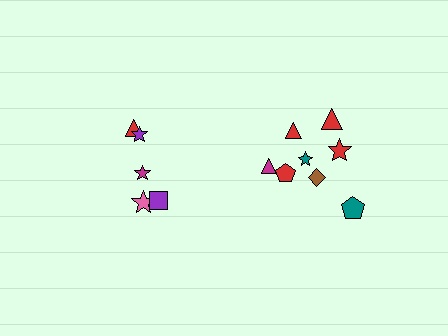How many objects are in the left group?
There are 5 objects.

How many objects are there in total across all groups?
There are 13 objects.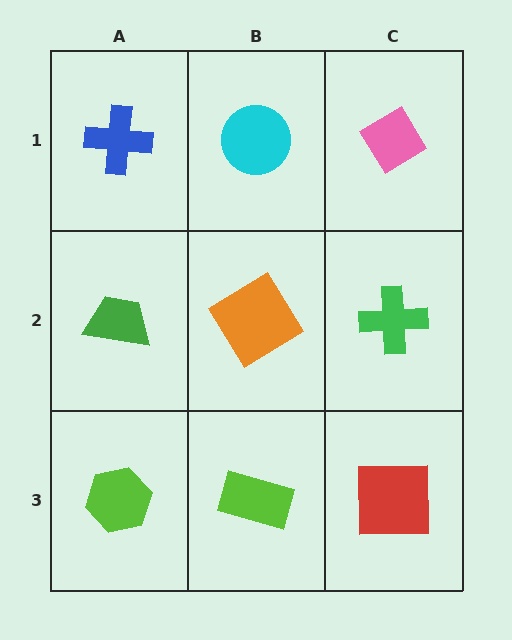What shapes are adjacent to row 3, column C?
A green cross (row 2, column C), a lime rectangle (row 3, column B).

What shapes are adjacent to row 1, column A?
A green trapezoid (row 2, column A), a cyan circle (row 1, column B).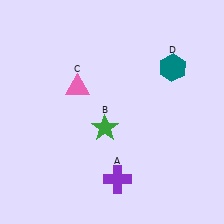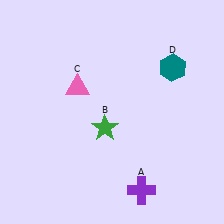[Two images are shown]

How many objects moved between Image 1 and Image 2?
1 object moved between the two images.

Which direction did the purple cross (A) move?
The purple cross (A) moved right.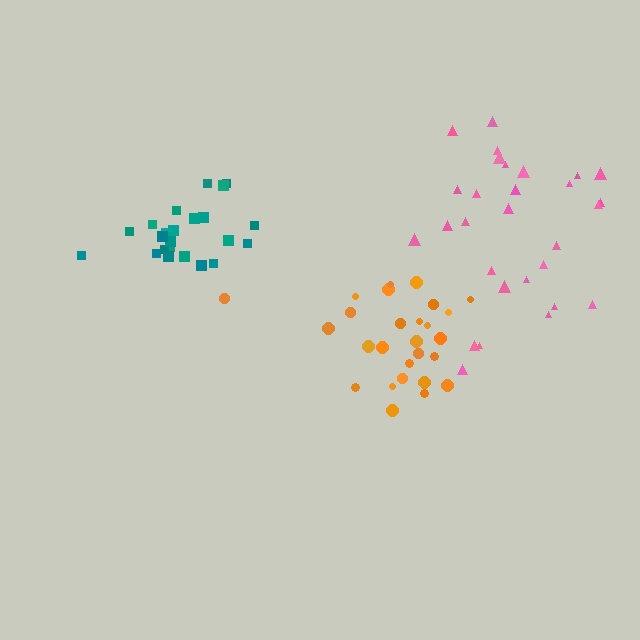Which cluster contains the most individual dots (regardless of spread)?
Pink (29).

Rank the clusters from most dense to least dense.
teal, pink, orange.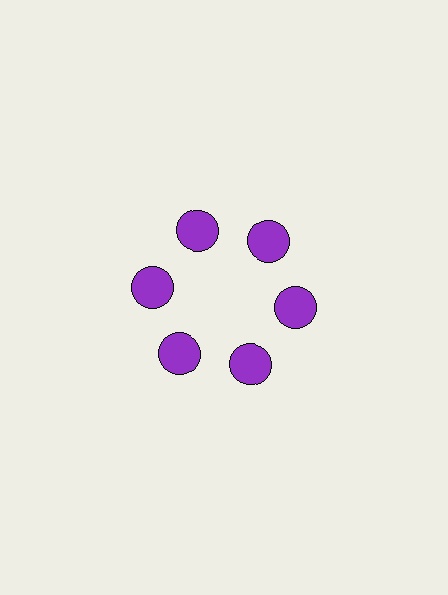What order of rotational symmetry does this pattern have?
This pattern has 6-fold rotational symmetry.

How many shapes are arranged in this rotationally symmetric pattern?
There are 6 shapes, arranged in 6 groups of 1.